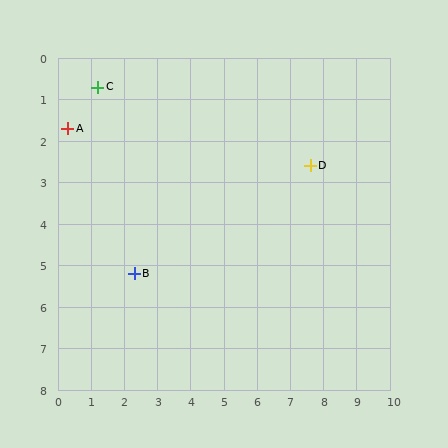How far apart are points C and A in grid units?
Points C and A are about 1.3 grid units apart.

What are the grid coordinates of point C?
Point C is at approximately (1.2, 0.7).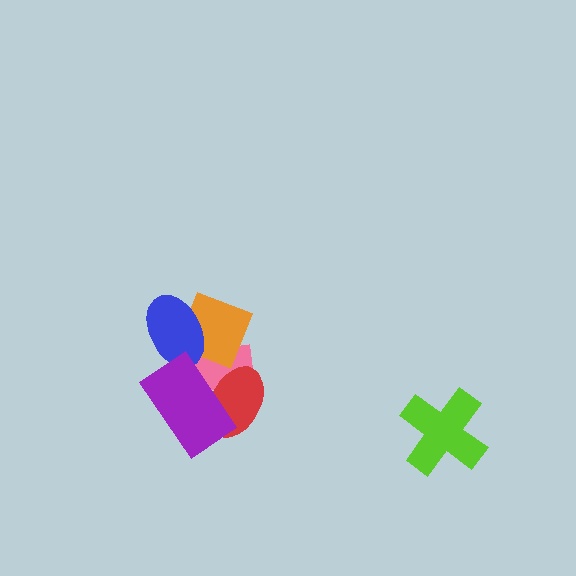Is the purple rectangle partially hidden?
No, no other shape covers it.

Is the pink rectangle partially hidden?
Yes, it is partially covered by another shape.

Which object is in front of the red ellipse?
The purple rectangle is in front of the red ellipse.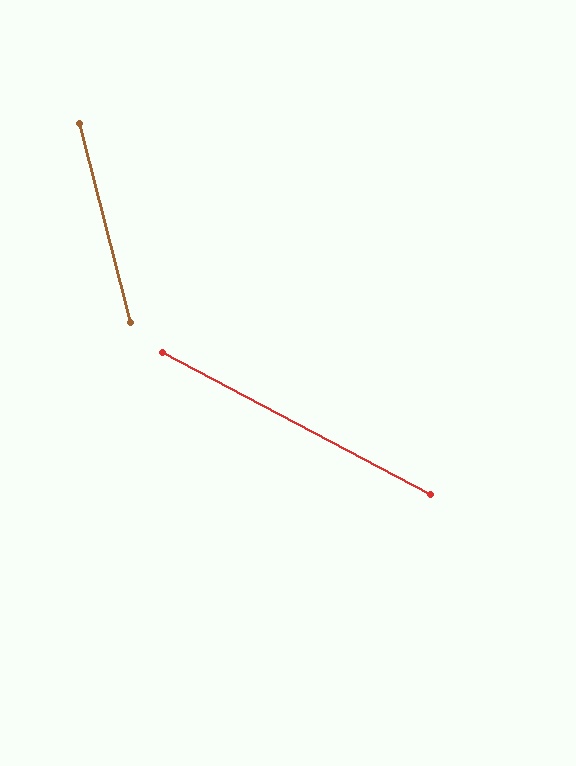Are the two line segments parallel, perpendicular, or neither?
Neither parallel nor perpendicular — they differ by about 48°.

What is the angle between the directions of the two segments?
Approximately 48 degrees.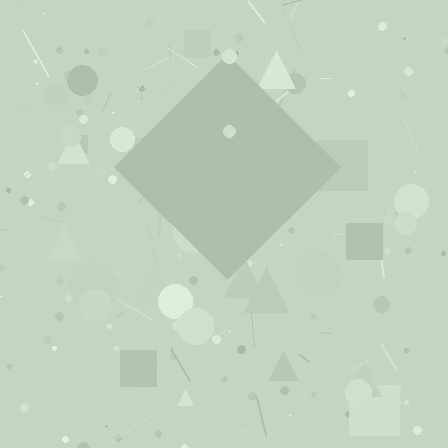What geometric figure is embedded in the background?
A diamond is embedded in the background.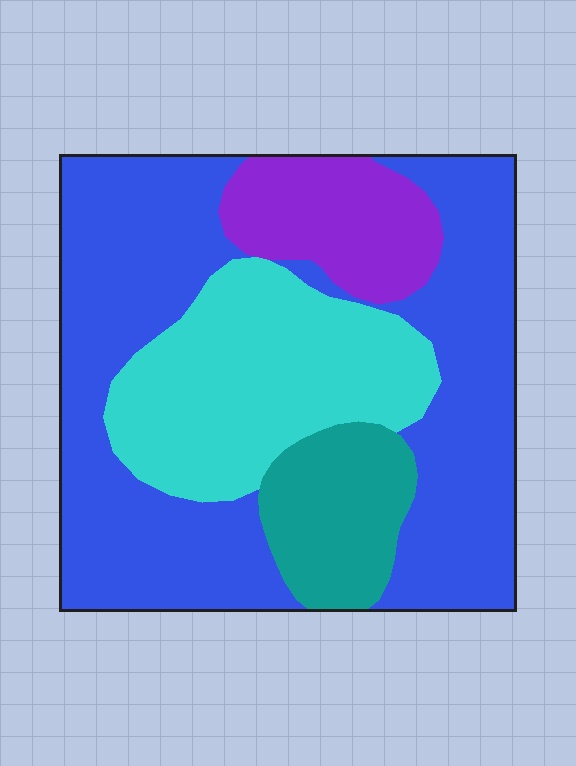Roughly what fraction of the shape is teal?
Teal covers 11% of the shape.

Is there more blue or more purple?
Blue.